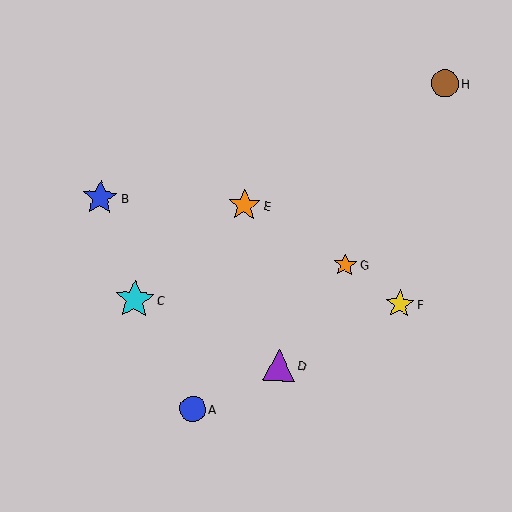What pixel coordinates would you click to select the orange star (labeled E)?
Click at (244, 205) to select the orange star E.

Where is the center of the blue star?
The center of the blue star is at (100, 198).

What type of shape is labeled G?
Shape G is an orange star.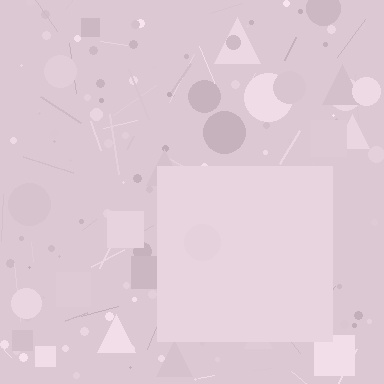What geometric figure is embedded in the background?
A square is embedded in the background.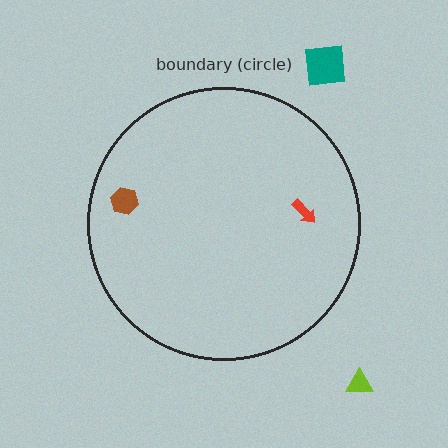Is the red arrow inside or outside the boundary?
Inside.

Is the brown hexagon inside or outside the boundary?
Inside.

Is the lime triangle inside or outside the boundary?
Outside.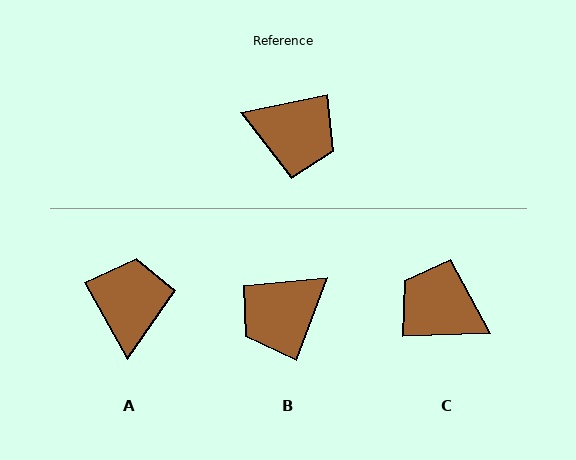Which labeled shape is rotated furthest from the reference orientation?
C, about 171 degrees away.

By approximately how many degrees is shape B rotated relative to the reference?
Approximately 122 degrees clockwise.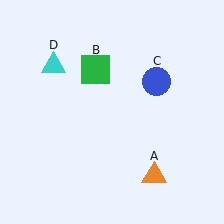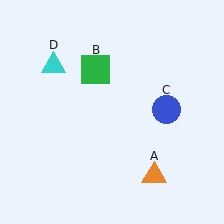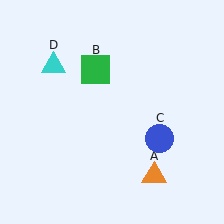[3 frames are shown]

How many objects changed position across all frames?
1 object changed position: blue circle (object C).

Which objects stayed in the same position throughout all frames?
Orange triangle (object A) and green square (object B) and cyan triangle (object D) remained stationary.